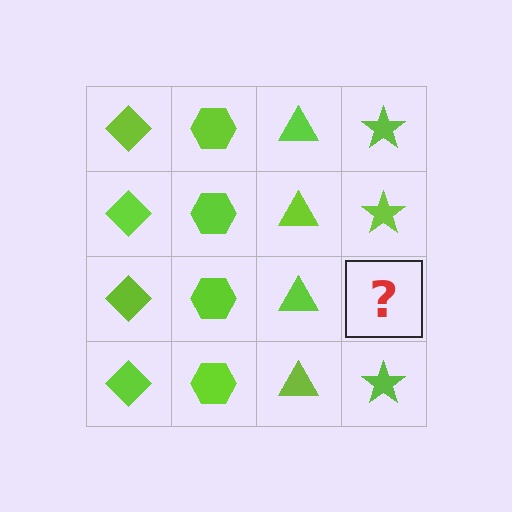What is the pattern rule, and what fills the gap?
The rule is that each column has a consistent shape. The gap should be filled with a lime star.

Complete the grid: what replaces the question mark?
The question mark should be replaced with a lime star.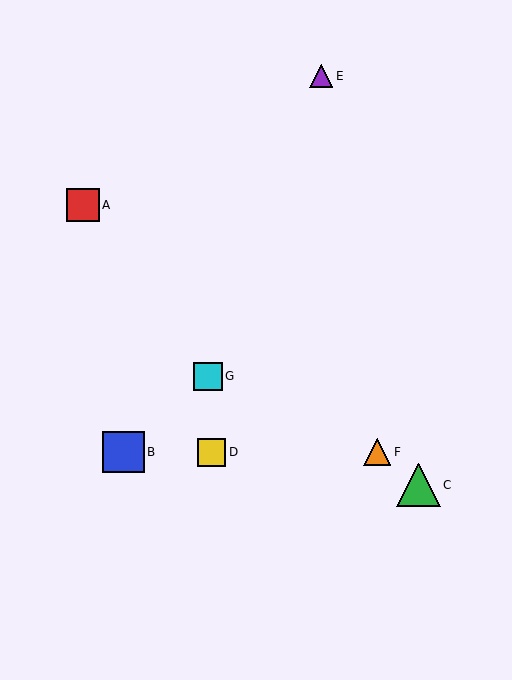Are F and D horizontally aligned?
Yes, both are at y≈452.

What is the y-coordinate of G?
Object G is at y≈376.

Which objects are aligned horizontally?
Objects B, D, F are aligned horizontally.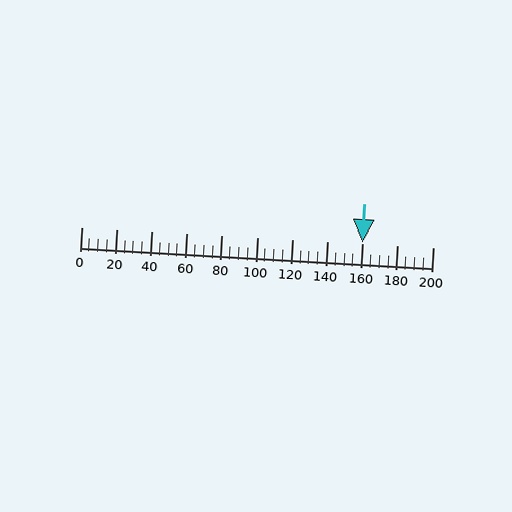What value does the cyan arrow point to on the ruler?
The cyan arrow points to approximately 160.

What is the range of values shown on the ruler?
The ruler shows values from 0 to 200.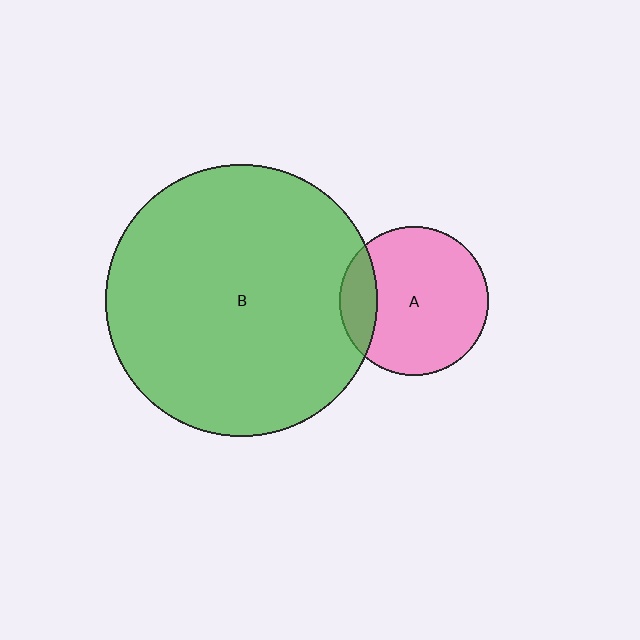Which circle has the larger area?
Circle B (green).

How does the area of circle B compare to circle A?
Approximately 3.3 times.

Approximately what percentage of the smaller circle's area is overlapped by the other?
Approximately 15%.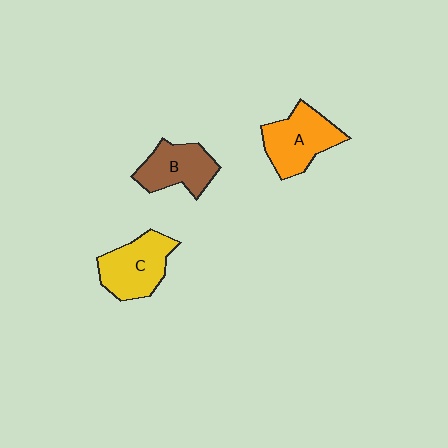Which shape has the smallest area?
Shape B (brown).